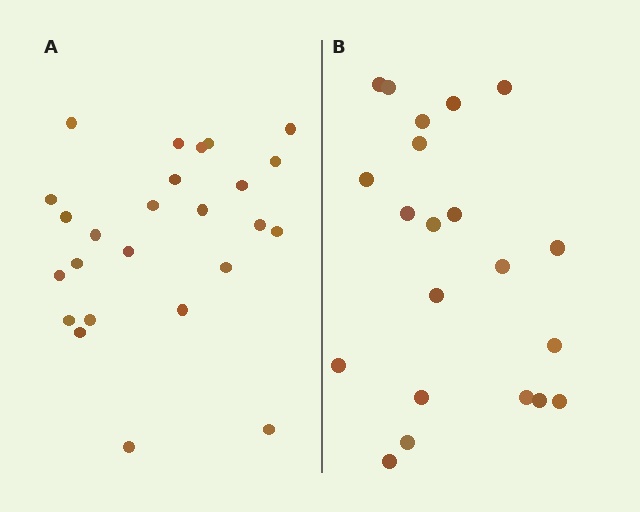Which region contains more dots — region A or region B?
Region A (the left region) has more dots.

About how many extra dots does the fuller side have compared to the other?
Region A has about 4 more dots than region B.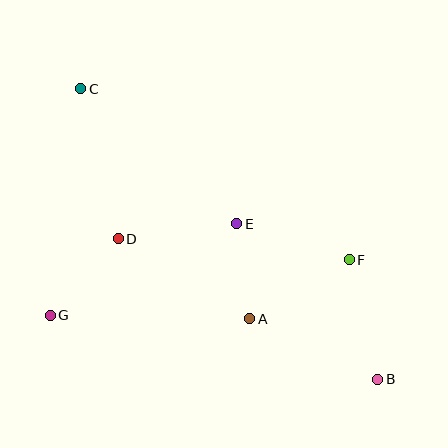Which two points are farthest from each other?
Points B and C are farthest from each other.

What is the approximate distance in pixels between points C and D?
The distance between C and D is approximately 154 pixels.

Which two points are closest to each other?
Points A and E are closest to each other.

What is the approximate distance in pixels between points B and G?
The distance between B and G is approximately 334 pixels.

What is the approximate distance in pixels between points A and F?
The distance between A and F is approximately 116 pixels.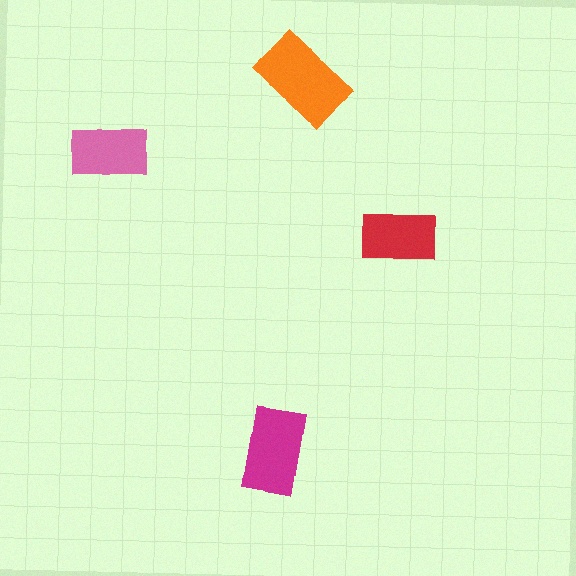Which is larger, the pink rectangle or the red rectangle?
The pink one.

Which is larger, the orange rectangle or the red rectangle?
The orange one.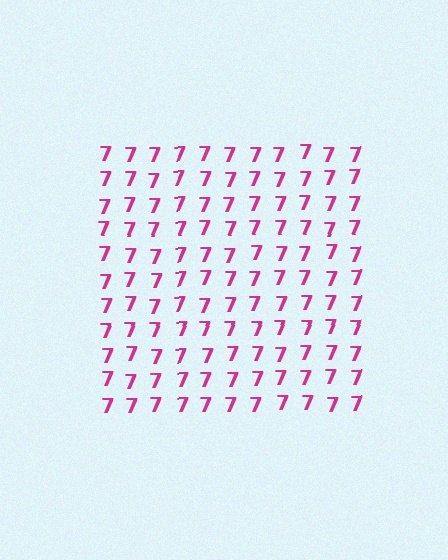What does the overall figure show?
The overall figure shows a square.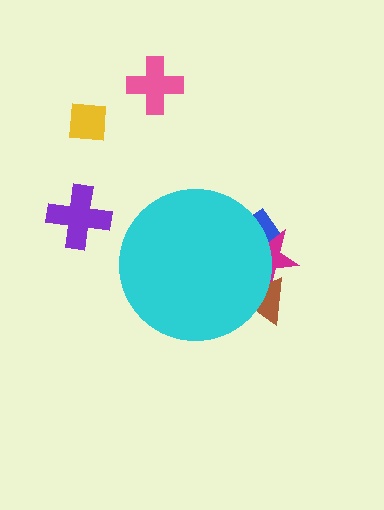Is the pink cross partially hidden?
No, the pink cross is fully visible.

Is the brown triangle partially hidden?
Yes, the brown triangle is partially hidden behind the cyan circle.